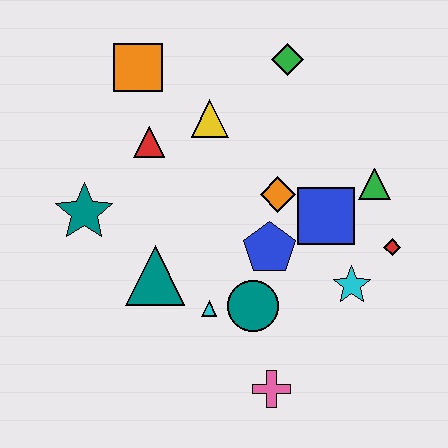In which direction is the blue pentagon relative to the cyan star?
The blue pentagon is to the left of the cyan star.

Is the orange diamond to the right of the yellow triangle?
Yes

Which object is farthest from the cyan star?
The orange square is farthest from the cyan star.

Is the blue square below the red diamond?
No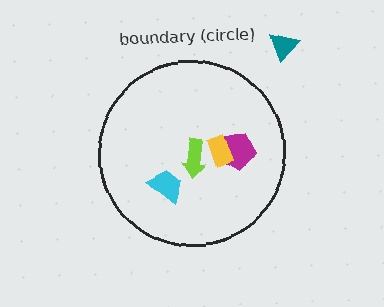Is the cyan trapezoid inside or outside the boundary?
Inside.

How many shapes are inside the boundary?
4 inside, 1 outside.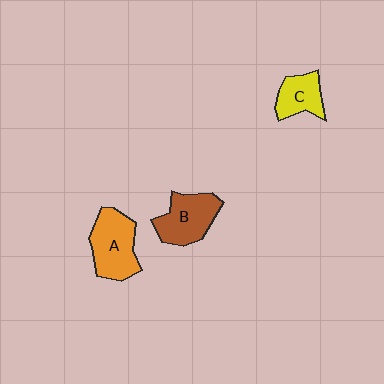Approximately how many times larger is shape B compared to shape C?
Approximately 1.5 times.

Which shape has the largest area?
Shape A (orange).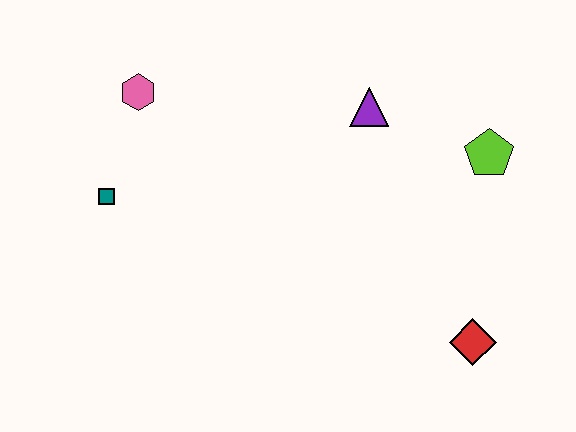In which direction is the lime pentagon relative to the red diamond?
The lime pentagon is above the red diamond.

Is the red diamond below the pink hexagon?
Yes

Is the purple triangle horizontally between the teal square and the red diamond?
Yes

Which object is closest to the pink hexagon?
The teal square is closest to the pink hexagon.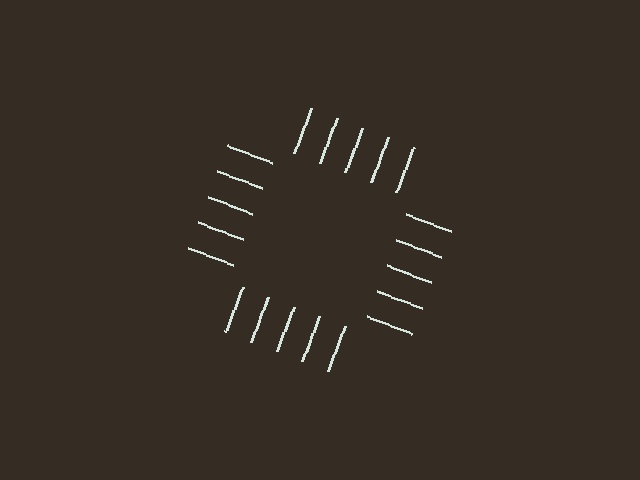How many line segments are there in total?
20 — 5 along each of the 4 edges.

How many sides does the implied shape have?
4 sides — the line-ends trace a square.